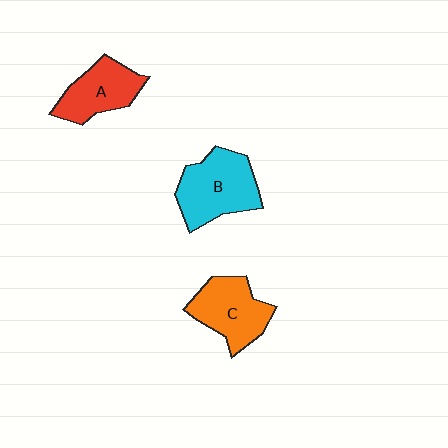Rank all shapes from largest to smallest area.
From largest to smallest: B (cyan), C (orange), A (red).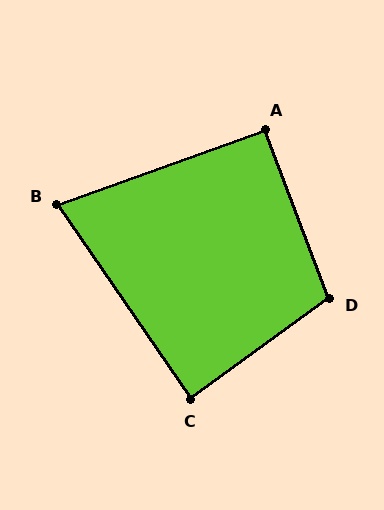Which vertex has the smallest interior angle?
B, at approximately 75 degrees.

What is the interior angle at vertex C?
Approximately 89 degrees (approximately right).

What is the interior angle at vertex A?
Approximately 91 degrees (approximately right).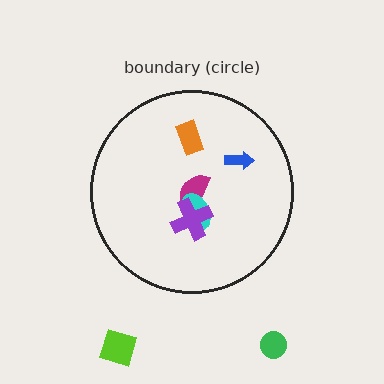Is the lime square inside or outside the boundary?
Outside.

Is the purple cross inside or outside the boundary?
Inside.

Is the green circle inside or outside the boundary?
Outside.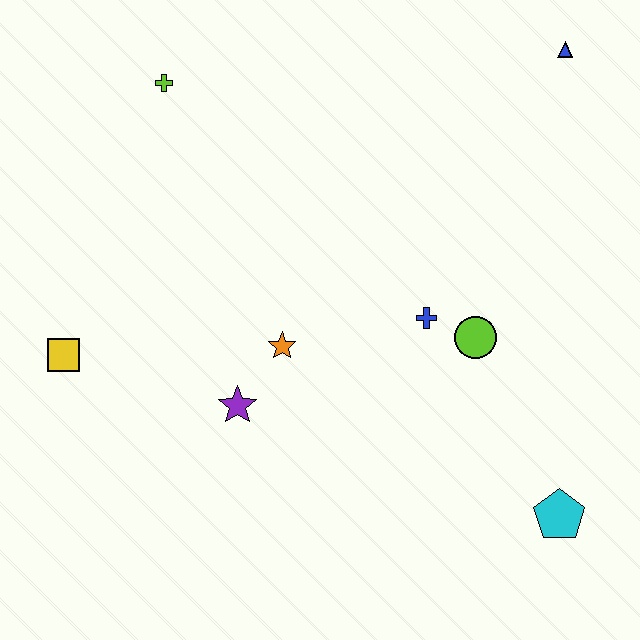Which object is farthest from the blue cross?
The yellow square is farthest from the blue cross.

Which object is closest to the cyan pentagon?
The lime circle is closest to the cyan pentagon.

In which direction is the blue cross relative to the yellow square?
The blue cross is to the right of the yellow square.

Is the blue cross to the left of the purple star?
No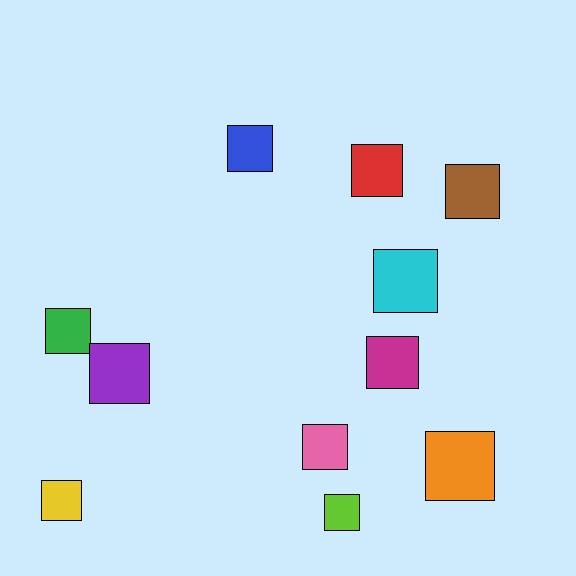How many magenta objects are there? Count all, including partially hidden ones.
There is 1 magenta object.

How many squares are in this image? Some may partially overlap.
There are 11 squares.